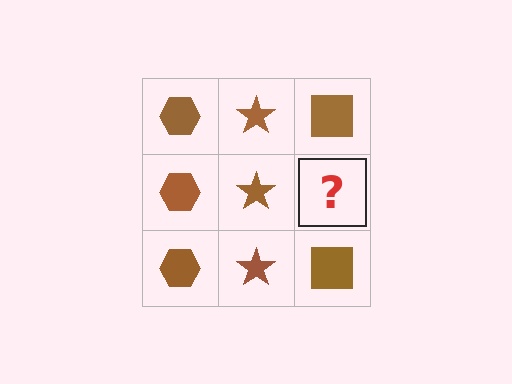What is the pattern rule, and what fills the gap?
The rule is that each column has a consistent shape. The gap should be filled with a brown square.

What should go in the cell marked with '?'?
The missing cell should contain a brown square.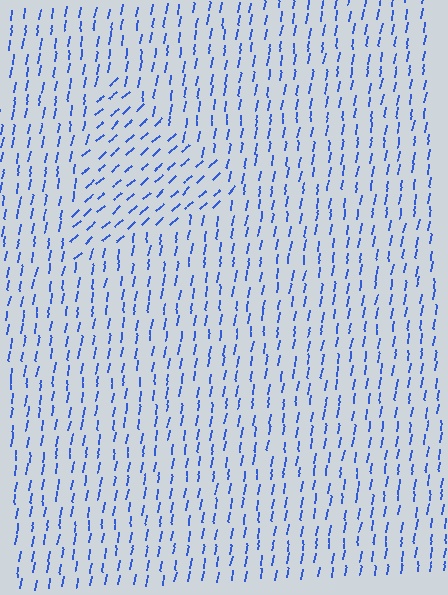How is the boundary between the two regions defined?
The boundary is defined purely by a change in line orientation (approximately 39 degrees difference). All lines are the same color and thickness.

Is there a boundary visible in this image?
Yes, there is a texture boundary formed by a change in line orientation.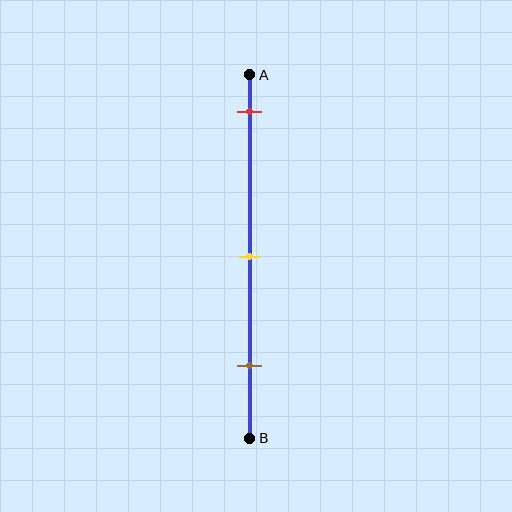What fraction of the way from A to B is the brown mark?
The brown mark is approximately 80% (0.8) of the way from A to B.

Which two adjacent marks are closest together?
The yellow and brown marks are the closest adjacent pair.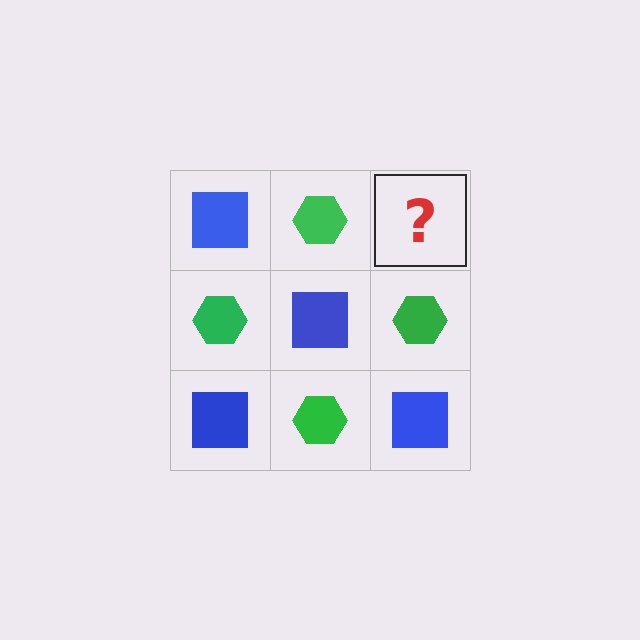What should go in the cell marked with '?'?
The missing cell should contain a blue square.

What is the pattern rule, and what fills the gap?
The rule is that it alternates blue square and green hexagon in a checkerboard pattern. The gap should be filled with a blue square.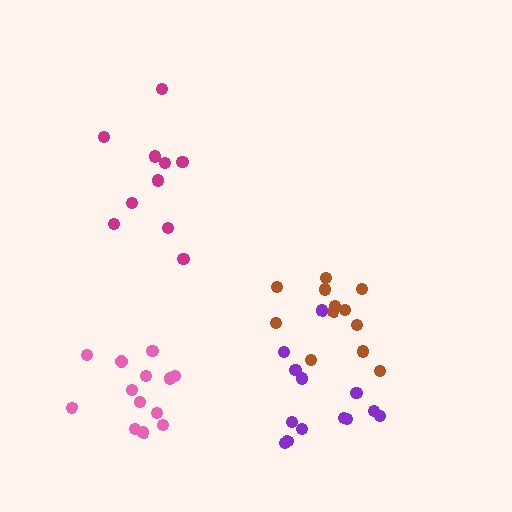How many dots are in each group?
Group 1: 12 dots, Group 2: 10 dots, Group 3: 13 dots, Group 4: 13 dots (48 total).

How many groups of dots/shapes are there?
There are 4 groups.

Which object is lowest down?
The purple cluster is bottommost.